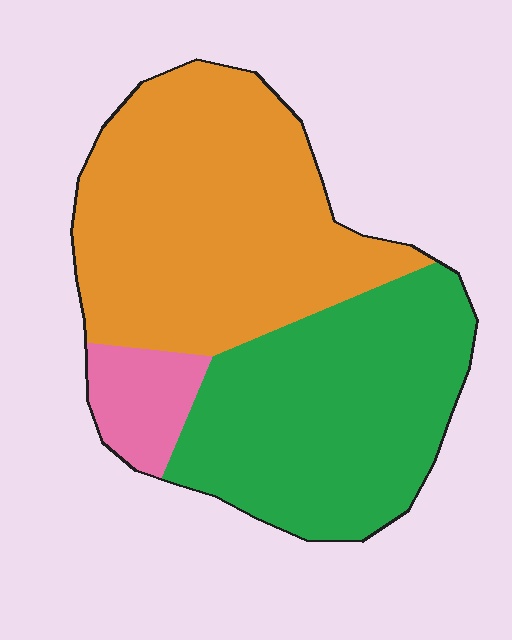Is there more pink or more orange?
Orange.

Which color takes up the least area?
Pink, at roughly 10%.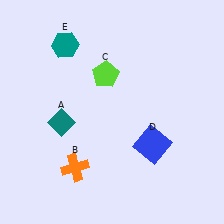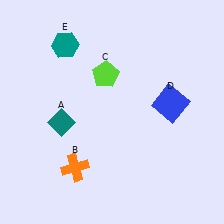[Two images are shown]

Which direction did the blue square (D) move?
The blue square (D) moved up.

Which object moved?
The blue square (D) moved up.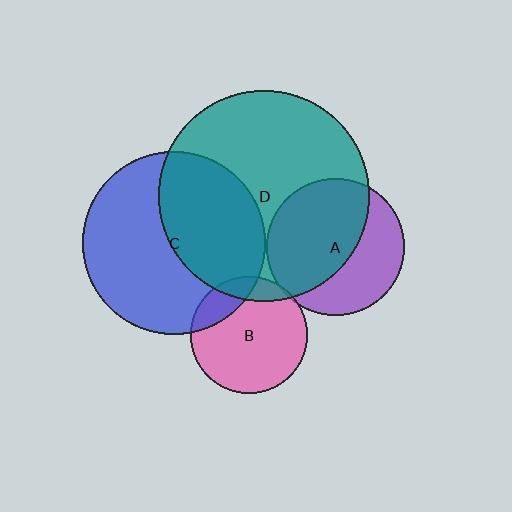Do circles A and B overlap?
Yes.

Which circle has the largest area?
Circle D (teal).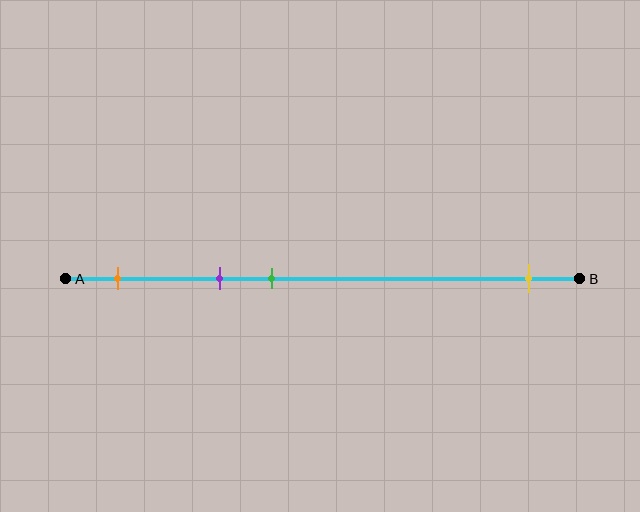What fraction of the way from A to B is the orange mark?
The orange mark is approximately 10% (0.1) of the way from A to B.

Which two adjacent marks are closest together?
The purple and green marks are the closest adjacent pair.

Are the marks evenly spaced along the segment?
No, the marks are not evenly spaced.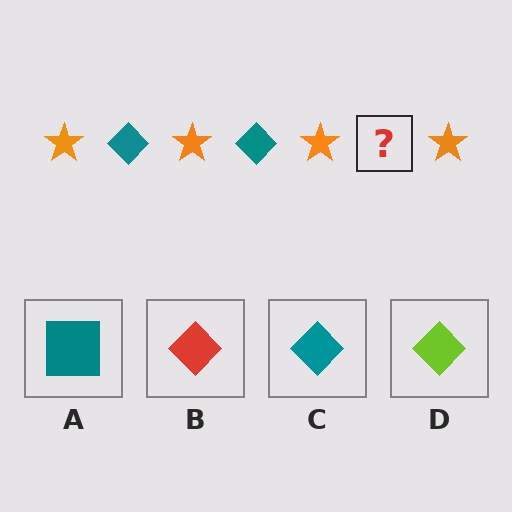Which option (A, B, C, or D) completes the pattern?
C.